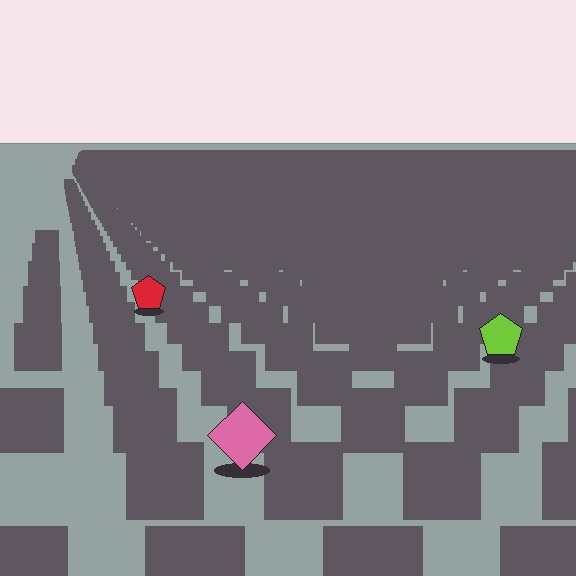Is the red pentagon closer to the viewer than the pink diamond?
No. The pink diamond is closer — you can tell from the texture gradient: the ground texture is coarser near it.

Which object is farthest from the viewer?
The red pentagon is farthest from the viewer. It appears smaller and the ground texture around it is denser.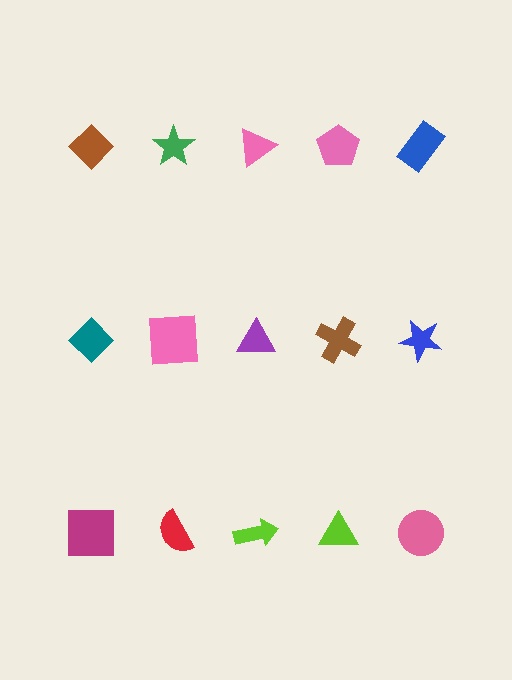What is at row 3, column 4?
A lime triangle.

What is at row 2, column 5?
A blue star.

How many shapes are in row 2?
5 shapes.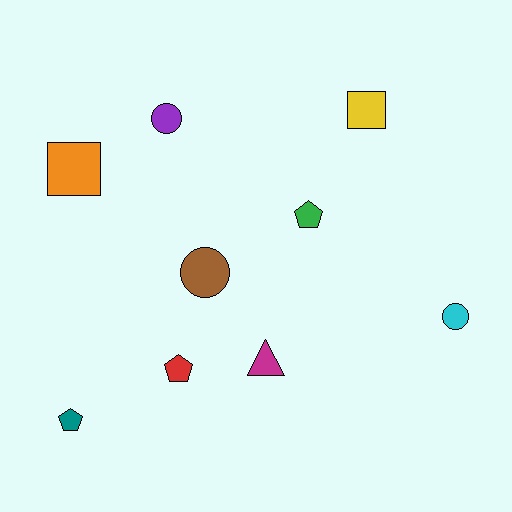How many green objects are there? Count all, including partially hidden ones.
There is 1 green object.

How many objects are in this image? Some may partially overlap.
There are 9 objects.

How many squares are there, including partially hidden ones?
There are 2 squares.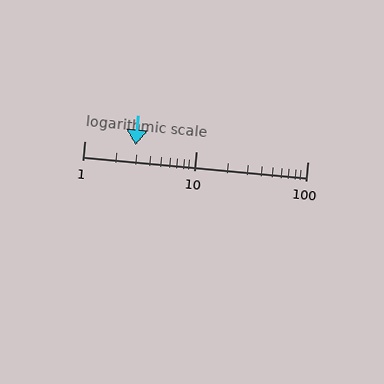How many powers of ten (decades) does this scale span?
The scale spans 2 decades, from 1 to 100.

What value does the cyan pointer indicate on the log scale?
The pointer indicates approximately 2.9.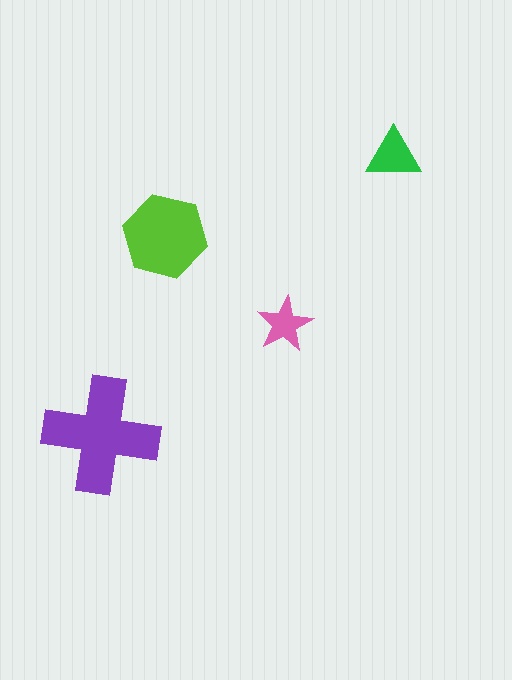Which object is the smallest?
The pink star.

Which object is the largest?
The purple cross.